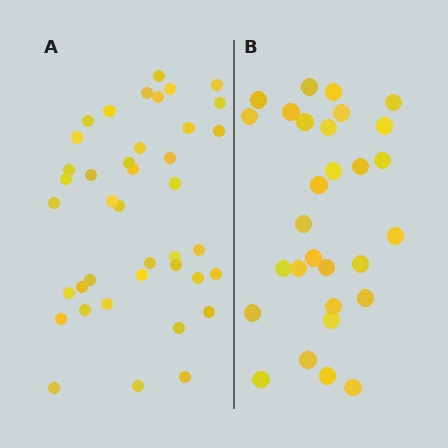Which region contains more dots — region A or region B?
Region A (the left region) has more dots.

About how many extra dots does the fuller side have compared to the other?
Region A has roughly 12 or so more dots than region B.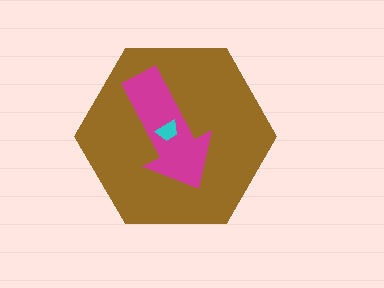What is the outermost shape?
The brown hexagon.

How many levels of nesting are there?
3.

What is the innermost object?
The cyan trapezoid.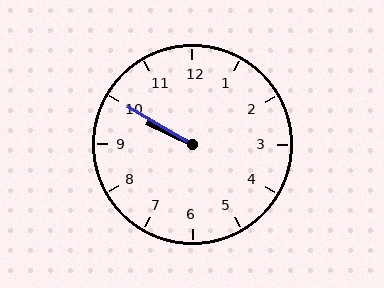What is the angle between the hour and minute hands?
Approximately 5 degrees.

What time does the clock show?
9:50.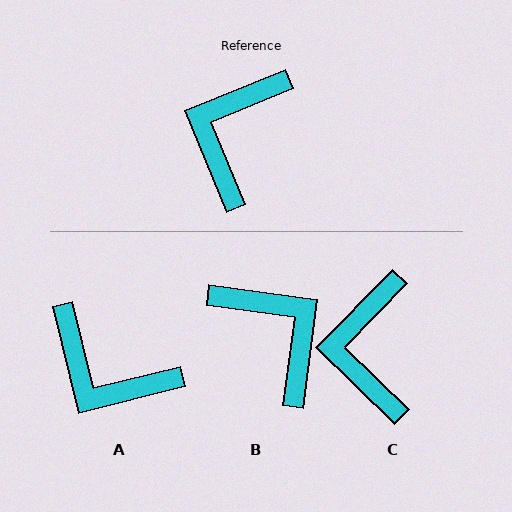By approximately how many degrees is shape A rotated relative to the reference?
Approximately 82 degrees counter-clockwise.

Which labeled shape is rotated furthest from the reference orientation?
B, about 120 degrees away.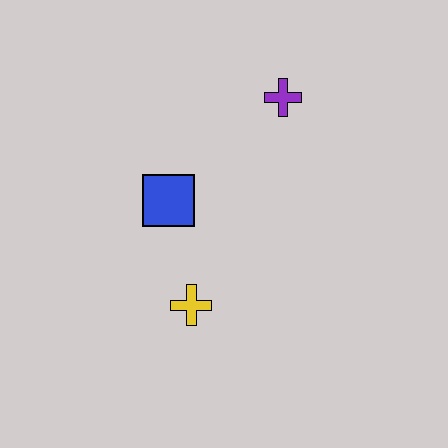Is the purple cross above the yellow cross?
Yes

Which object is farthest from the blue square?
The purple cross is farthest from the blue square.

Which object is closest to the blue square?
The yellow cross is closest to the blue square.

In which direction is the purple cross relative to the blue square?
The purple cross is to the right of the blue square.